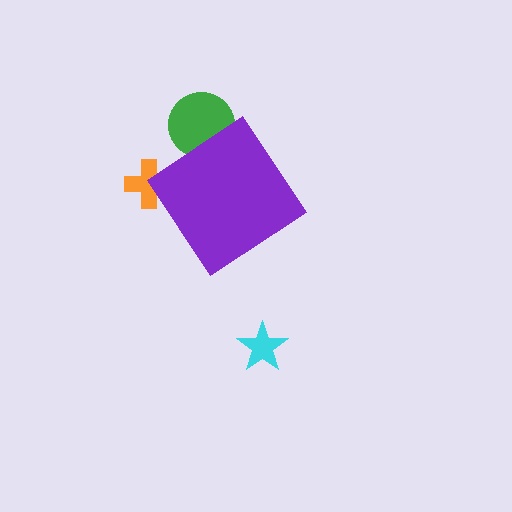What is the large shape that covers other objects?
A purple diamond.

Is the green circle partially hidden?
Yes, the green circle is partially hidden behind the purple diamond.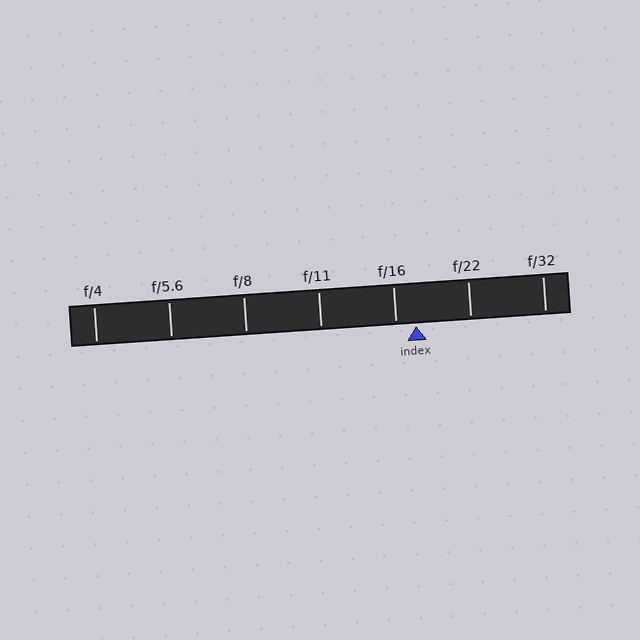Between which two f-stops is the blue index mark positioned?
The index mark is between f/16 and f/22.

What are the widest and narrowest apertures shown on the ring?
The widest aperture shown is f/4 and the narrowest is f/32.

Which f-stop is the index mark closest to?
The index mark is closest to f/16.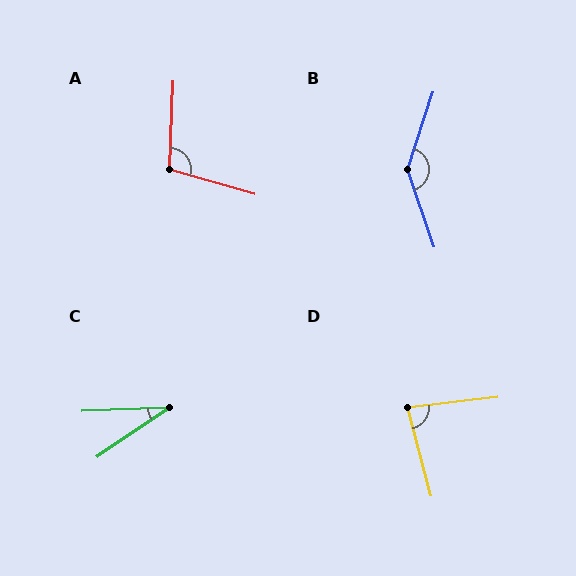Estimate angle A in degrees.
Approximately 104 degrees.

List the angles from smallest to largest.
C (32°), D (82°), A (104°), B (143°).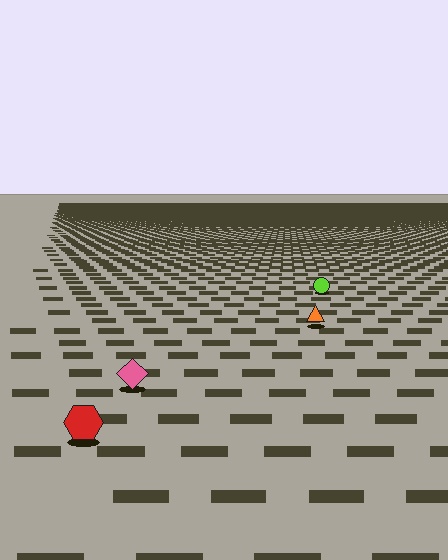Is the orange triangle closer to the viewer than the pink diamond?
No. The pink diamond is closer — you can tell from the texture gradient: the ground texture is coarser near it.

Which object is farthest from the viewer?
The lime circle is farthest from the viewer. It appears smaller and the ground texture around it is denser.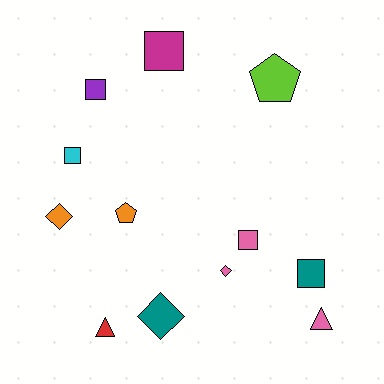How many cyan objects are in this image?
There is 1 cyan object.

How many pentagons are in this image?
There are 2 pentagons.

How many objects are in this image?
There are 12 objects.